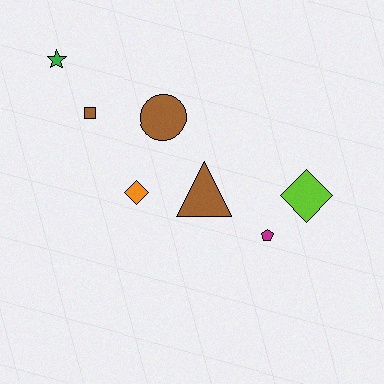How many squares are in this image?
There is 1 square.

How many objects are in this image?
There are 7 objects.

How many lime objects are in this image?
There is 1 lime object.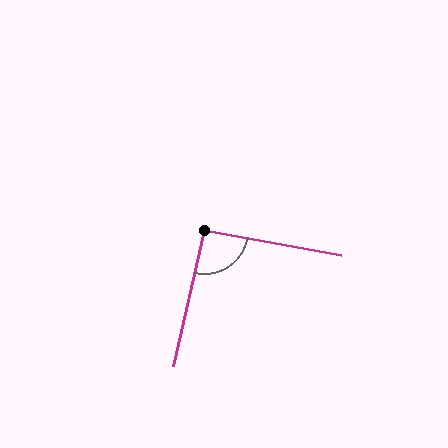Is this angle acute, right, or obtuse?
It is approximately a right angle.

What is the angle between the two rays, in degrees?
Approximately 93 degrees.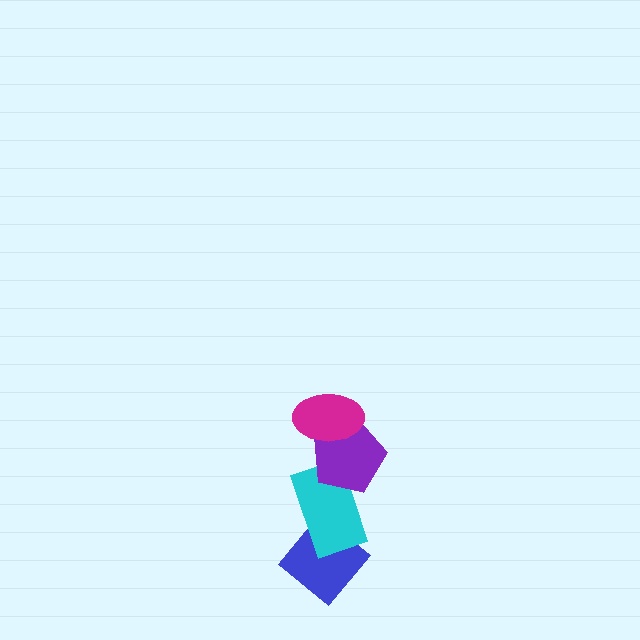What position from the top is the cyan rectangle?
The cyan rectangle is 3rd from the top.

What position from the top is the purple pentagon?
The purple pentagon is 2nd from the top.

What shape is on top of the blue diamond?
The cyan rectangle is on top of the blue diamond.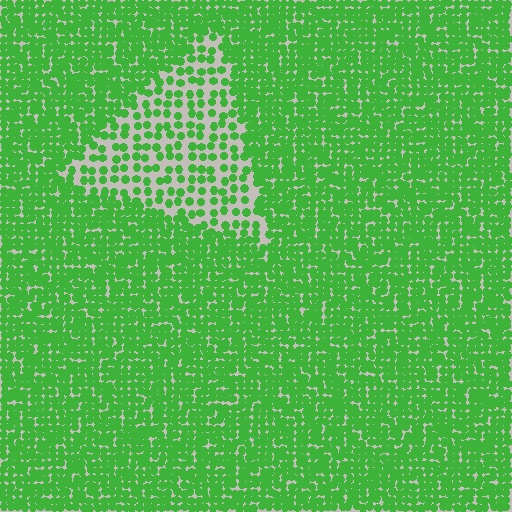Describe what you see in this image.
The image contains small green elements arranged at two different densities. A triangle-shaped region is visible where the elements are less densely packed than the surrounding area.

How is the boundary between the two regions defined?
The boundary is defined by a change in element density (approximately 2.3x ratio). All elements are the same color, size, and shape.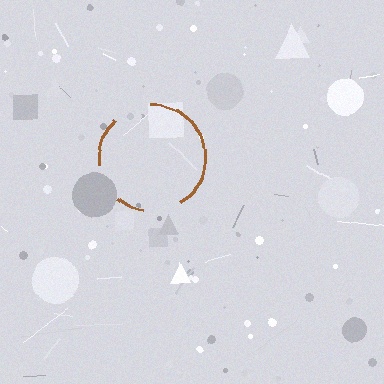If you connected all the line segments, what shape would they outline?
They would outline a circle.